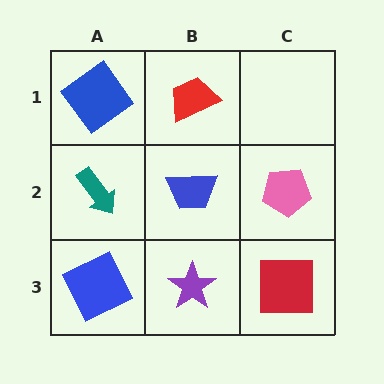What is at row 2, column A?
A teal arrow.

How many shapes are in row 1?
2 shapes.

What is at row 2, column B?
A blue trapezoid.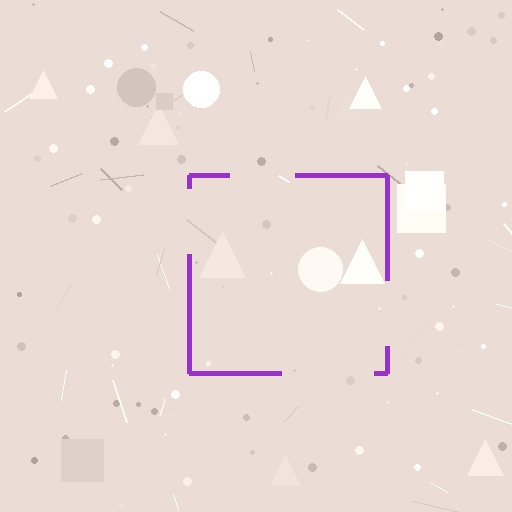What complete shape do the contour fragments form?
The contour fragments form a square.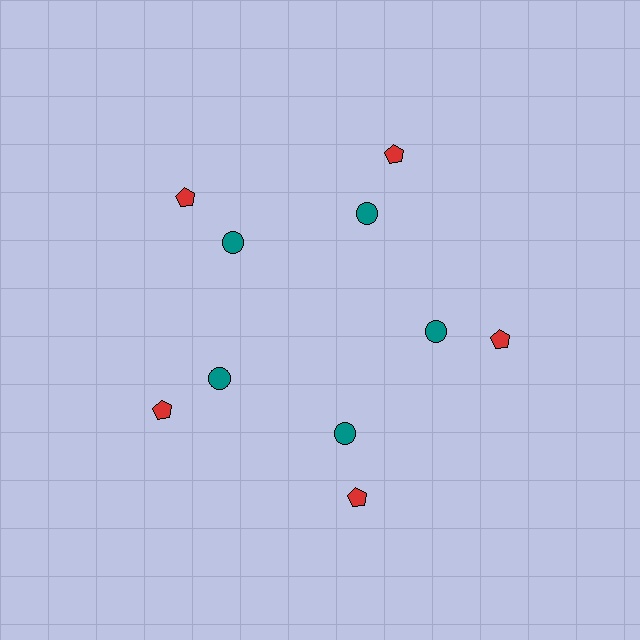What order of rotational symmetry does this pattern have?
This pattern has 5-fold rotational symmetry.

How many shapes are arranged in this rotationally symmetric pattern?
There are 10 shapes, arranged in 5 groups of 2.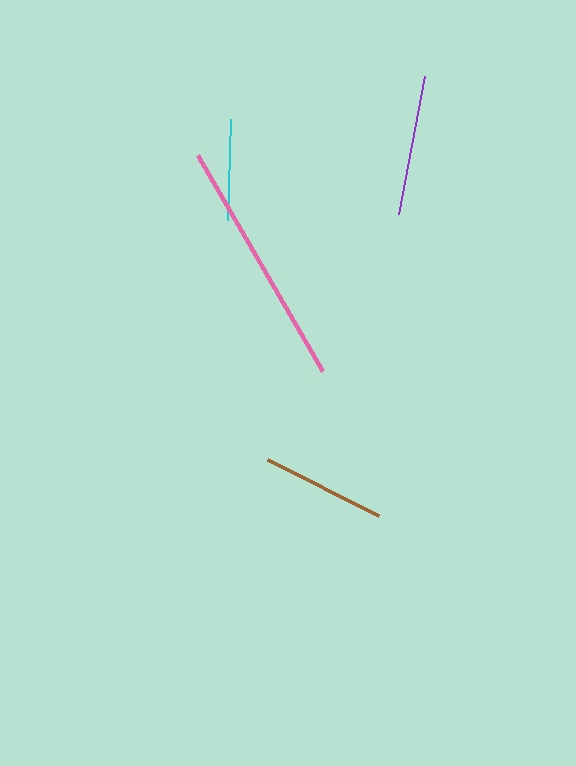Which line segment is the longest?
The pink line is the longest at approximately 249 pixels.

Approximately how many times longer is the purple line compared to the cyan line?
The purple line is approximately 1.4 times the length of the cyan line.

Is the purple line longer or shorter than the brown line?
The purple line is longer than the brown line.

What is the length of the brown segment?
The brown segment is approximately 124 pixels long.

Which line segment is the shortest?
The cyan line is the shortest at approximately 101 pixels.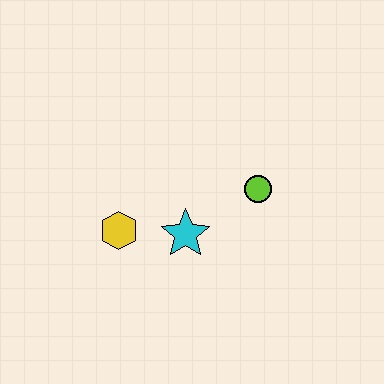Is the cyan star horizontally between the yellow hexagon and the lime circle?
Yes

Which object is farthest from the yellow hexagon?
The lime circle is farthest from the yellow hexagon.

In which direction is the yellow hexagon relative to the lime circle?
The yellow hexagon is to the left of the lime circle.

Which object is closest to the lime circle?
The cyan star is closest to the lime circle.